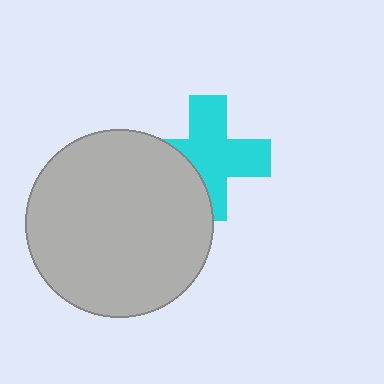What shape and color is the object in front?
The object in front is a light gray circle.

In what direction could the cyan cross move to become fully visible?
The cyan cross could move right. That would shift it out from behind the light gray circle entirely.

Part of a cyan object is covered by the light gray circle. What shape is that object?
It is a cross.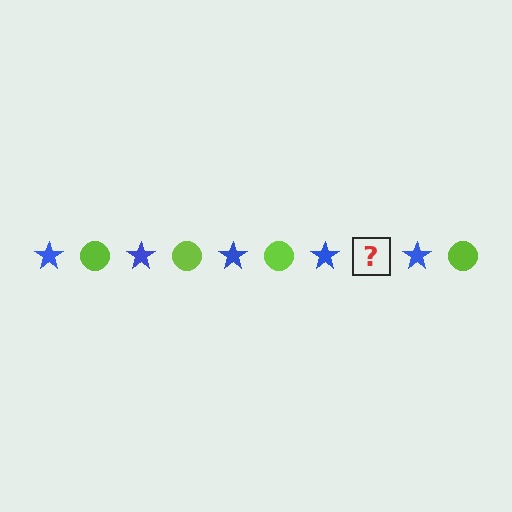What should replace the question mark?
The question mark should be replaced with a lime circle.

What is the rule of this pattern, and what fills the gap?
The rule is that the pattern alternates between blue star and lime circle. The gap should be filled with a lime circle.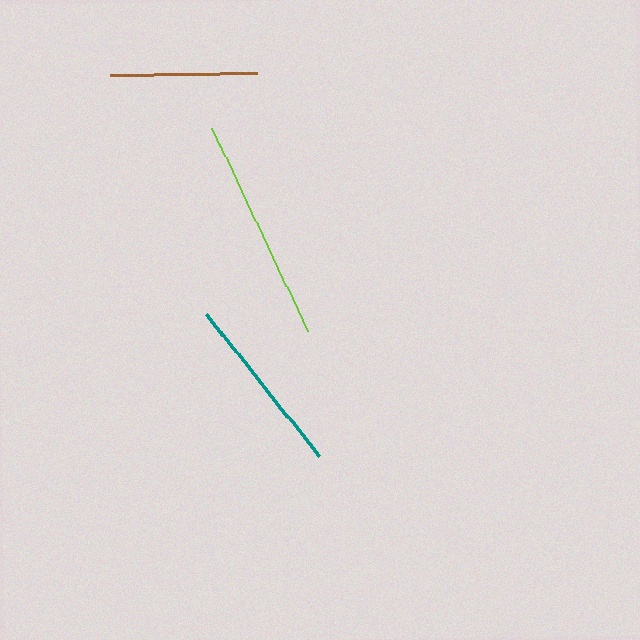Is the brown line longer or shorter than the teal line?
The teal line is longer than the brown line.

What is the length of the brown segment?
The brown segment is approximately 147 pixels long.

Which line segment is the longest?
The lime line is the longest at approximately 225 pixels.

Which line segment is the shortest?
The brown line is the shortest at approximately 147 pixels.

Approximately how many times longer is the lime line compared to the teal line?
The lime line is approximately 1.2 times the length of the teal line.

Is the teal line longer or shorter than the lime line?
The lime line is longer than the teal line.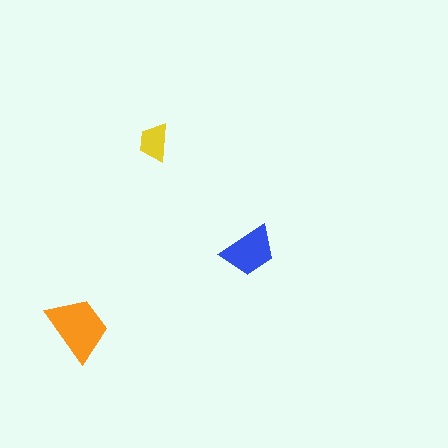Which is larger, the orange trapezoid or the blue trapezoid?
The orange one.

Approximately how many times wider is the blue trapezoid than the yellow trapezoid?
About 1.5 times wider.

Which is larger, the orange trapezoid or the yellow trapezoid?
The orange one.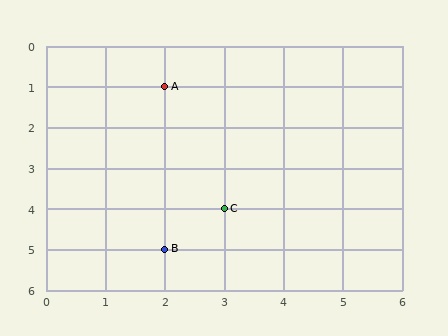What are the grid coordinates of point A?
Point A is at grid coordinates (2, 1).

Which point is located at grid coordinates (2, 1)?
Point A is at (2, 1).